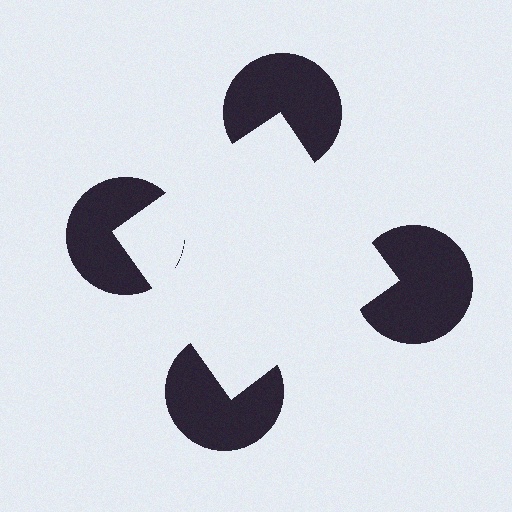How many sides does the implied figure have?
4 sides.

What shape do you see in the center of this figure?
An illusory square — its edges are inferred from the aligned wedge cuts in the pac-man discs, not physically drawn.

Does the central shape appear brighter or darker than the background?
It typically appears slightly brighter than the background, even though no actual brightness change is drawn.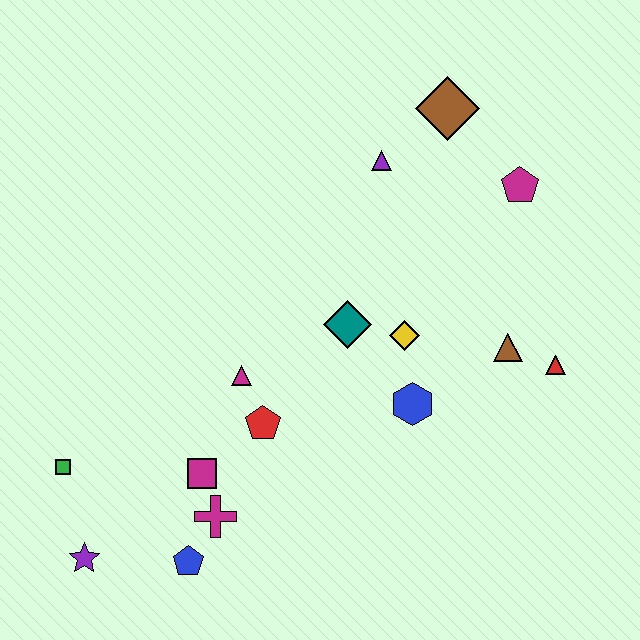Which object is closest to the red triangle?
The brown triangle is closest to the red triangle.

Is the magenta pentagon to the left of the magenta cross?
No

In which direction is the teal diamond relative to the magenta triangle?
The teal diamond is to the right of the magenta triangle.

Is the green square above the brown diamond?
No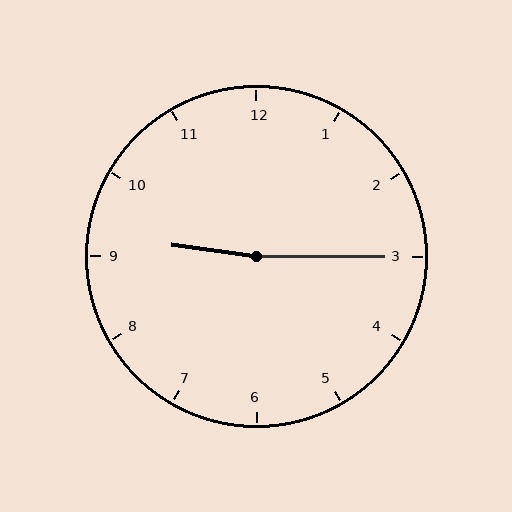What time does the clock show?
9:15.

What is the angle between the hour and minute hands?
Approximately 172 degrees.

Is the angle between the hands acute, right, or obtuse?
It is obtuse.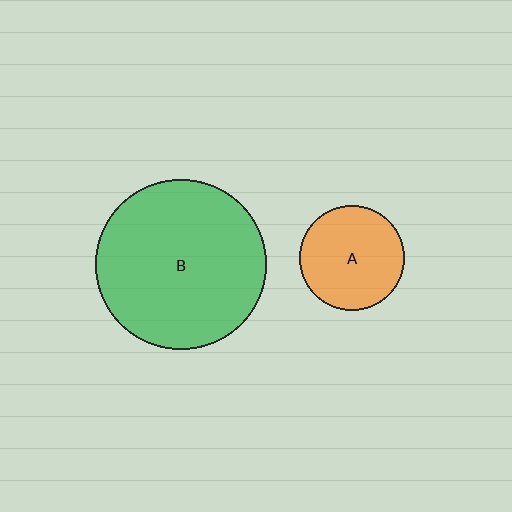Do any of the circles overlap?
No, none of the circles overlap.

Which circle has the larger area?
Circle B (green).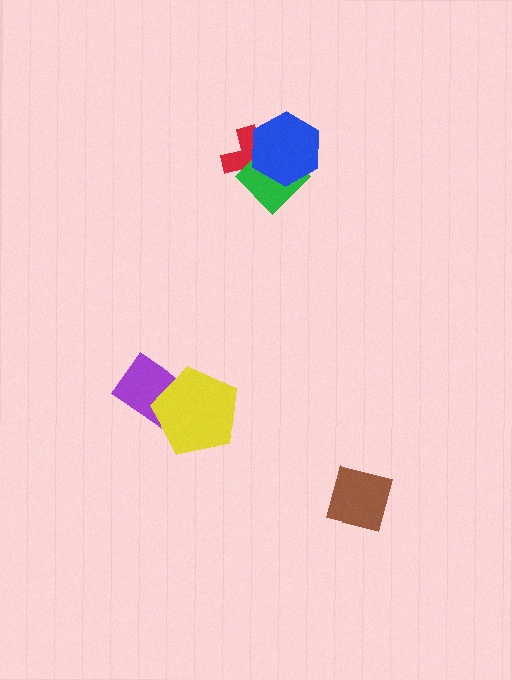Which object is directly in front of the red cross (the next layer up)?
The green diamond is directly in front of the red cross.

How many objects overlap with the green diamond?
2 objects overlap with the green diamond.